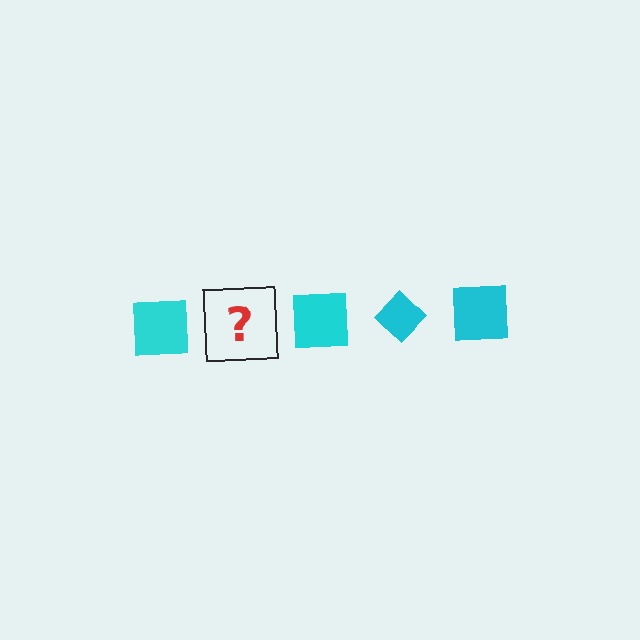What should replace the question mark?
The question mark should be replaced with a cyan diamond.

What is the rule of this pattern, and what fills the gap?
The rule is that the pattern cycles through square, diamond shapes in cyan. The gap should be filled with a cyan diamond.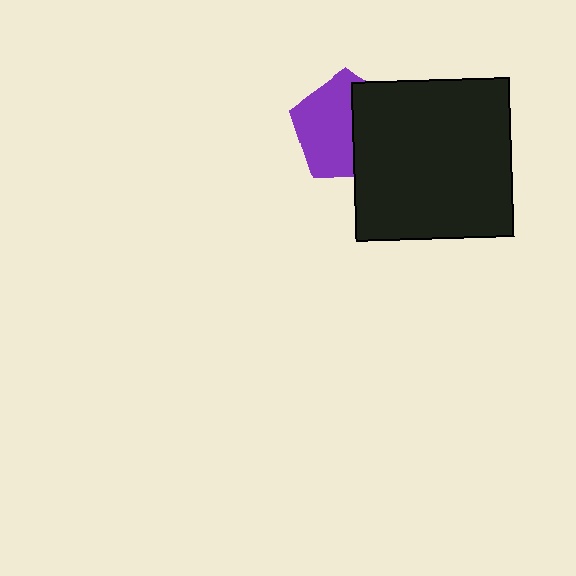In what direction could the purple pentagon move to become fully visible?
The purple pentagon could move left. That would shift it out from behind the black square entirely.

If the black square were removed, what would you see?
You would see the complete purple pentagon.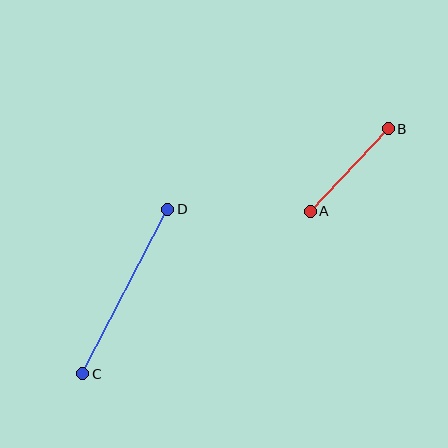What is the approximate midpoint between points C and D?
The midpoint is at approximately (125, 291) pixels.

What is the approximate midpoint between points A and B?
The midpoint is at approximately (349, 170) pixels.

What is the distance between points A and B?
The distance is approximately 114 pixels.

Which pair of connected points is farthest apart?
Points C and D are farthest apart.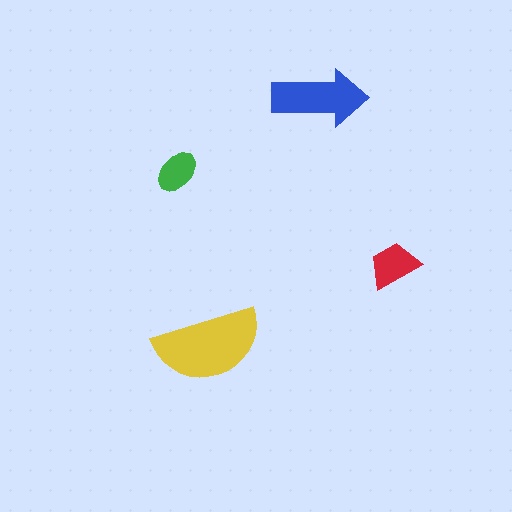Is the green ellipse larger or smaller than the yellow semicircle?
Smaller.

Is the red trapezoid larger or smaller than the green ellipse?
Larger.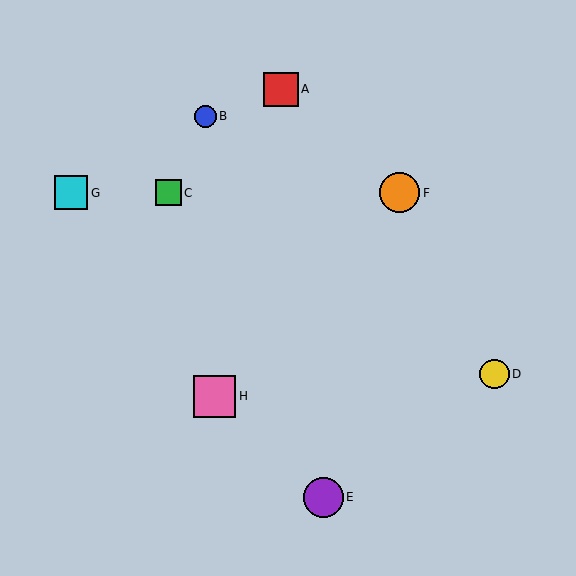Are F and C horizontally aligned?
Yes, both are at y≈193.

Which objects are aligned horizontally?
Objects C, F, G are aligned horizontally.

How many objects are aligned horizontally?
3 objects (C, F, G) are aligned horizontally.